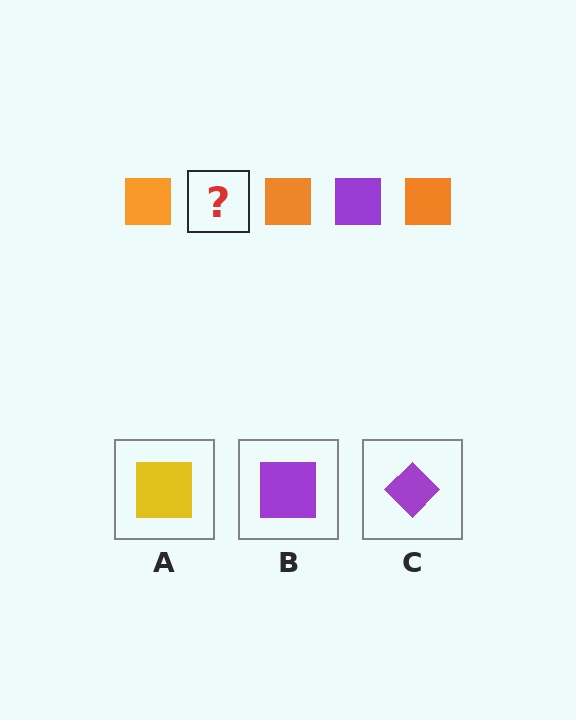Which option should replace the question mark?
Option B.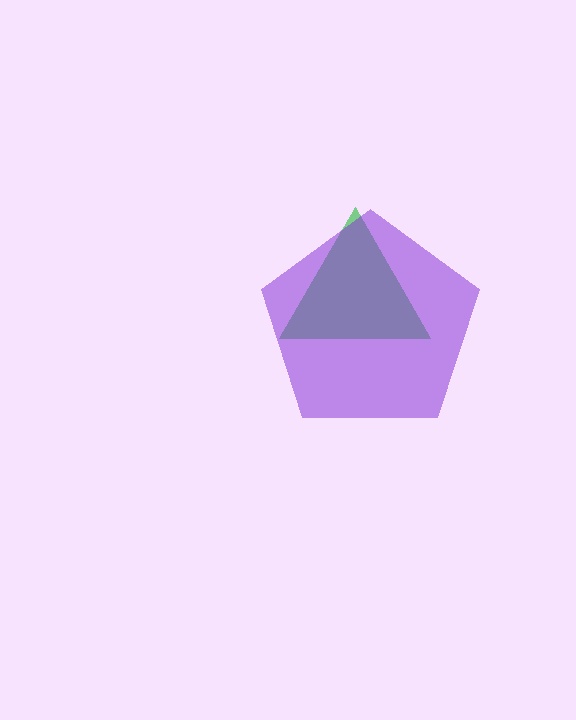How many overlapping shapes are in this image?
There are 2 overlapping shapes in the image.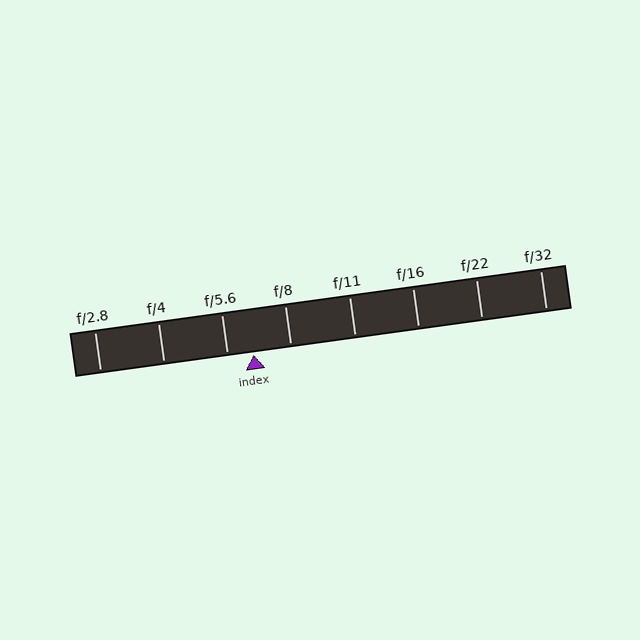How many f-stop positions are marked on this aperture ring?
There are 8 f-stop positions marked.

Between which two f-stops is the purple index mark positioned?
The index mark is between f/5.6 and f/8.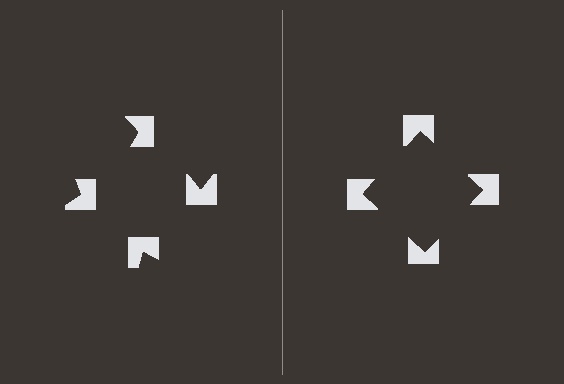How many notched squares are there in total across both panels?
8 — 4 on each side.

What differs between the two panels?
The notched squares are positioned identically on both sides; only the wedge orientations differ. On the right they align to a square; on the left they are misaligned.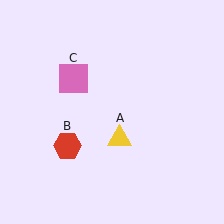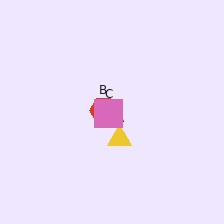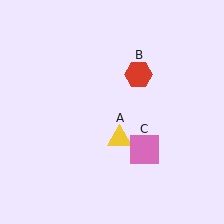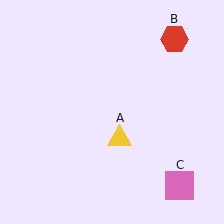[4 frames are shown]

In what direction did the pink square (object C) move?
The pink square (object C) moved down and to the right.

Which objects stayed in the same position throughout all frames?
Yellow triangle (object A) remained stationary.